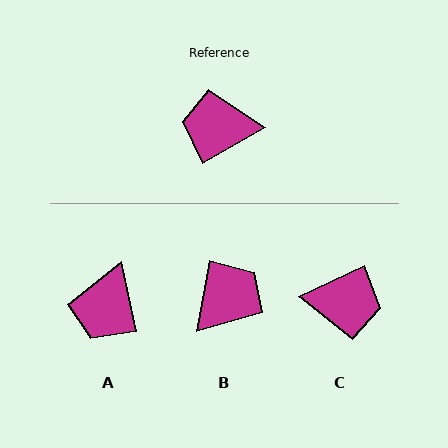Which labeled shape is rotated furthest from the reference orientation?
C, about 175 degrees away.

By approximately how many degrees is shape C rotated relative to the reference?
Approximately 175 degrees counter-clockwise.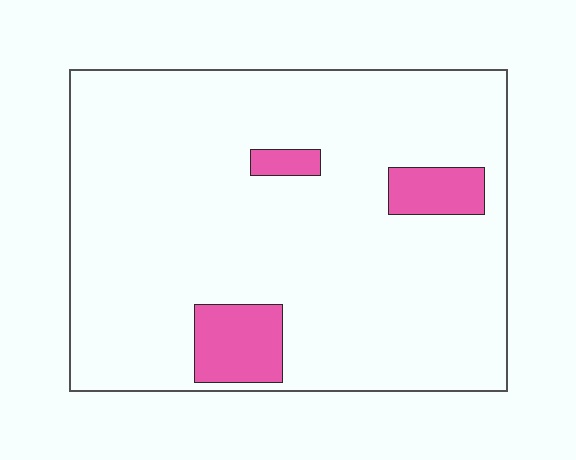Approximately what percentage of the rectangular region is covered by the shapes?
Approximately 10%.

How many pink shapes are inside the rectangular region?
3.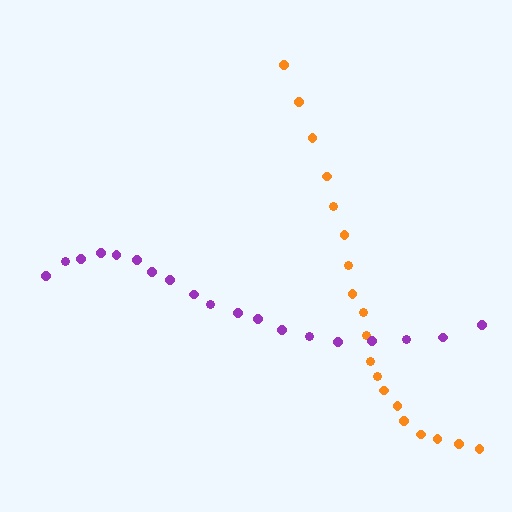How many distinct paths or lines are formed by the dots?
There are 2 distinct paths.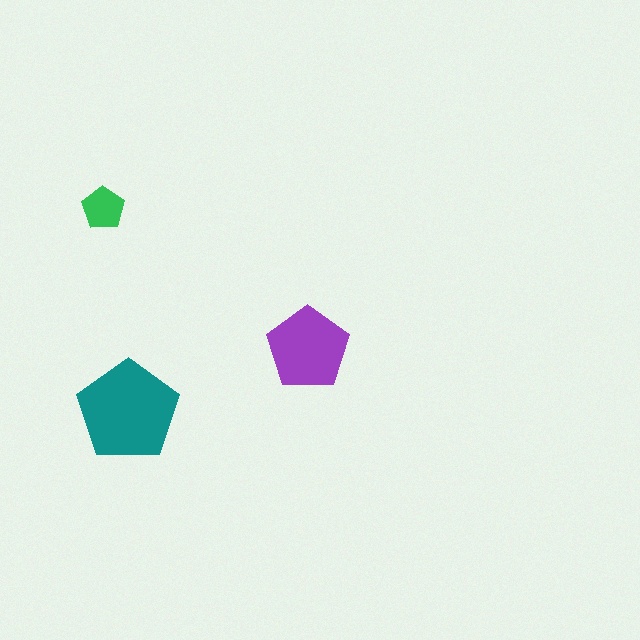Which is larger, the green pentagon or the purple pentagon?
The purple one.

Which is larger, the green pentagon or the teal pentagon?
The teal one.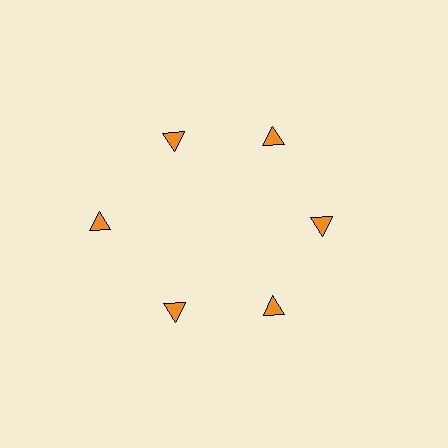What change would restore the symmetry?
The symmetry would be restored by moving it inward, back onto the ring so that all 6 triangles sit at equal angles and equal distance from the center.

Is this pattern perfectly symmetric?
No. The 6 orange triangles are arranged in a ring, but one element near the 9 o'clock position is pushed outward from the center, breaking the 6-fold rotational symmetry.